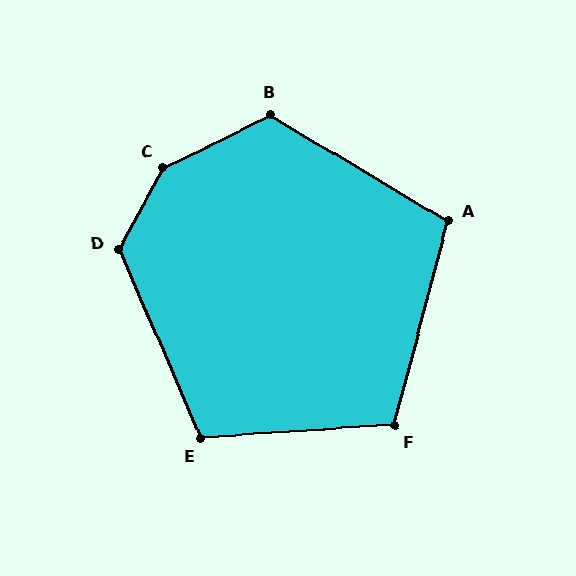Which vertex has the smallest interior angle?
A, at approximately 106 degrees.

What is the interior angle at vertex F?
Approximately 108 degrees (obtuse).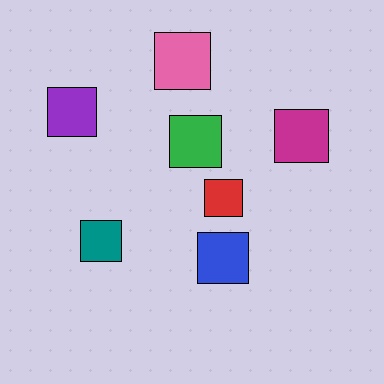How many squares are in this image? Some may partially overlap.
There are 7 squares.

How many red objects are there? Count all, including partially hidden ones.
There is 1 red object.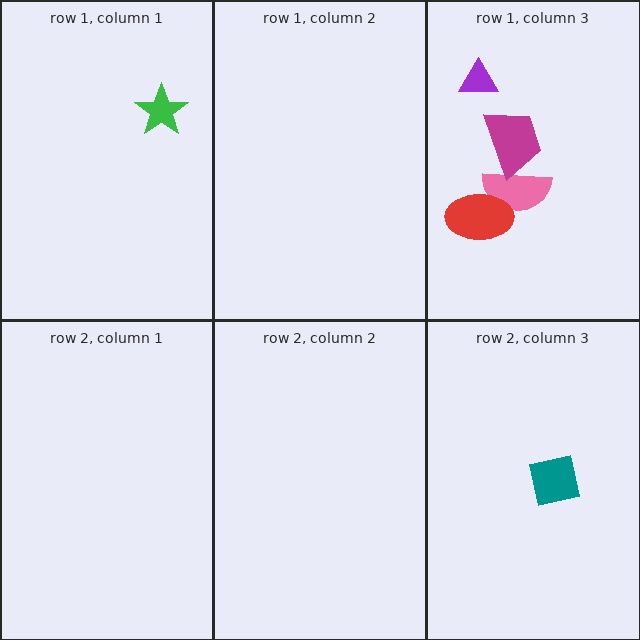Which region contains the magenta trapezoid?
The row 1, column 3 region.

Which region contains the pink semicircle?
The row 1, column 3 region.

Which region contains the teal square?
The row 2, column 3 region.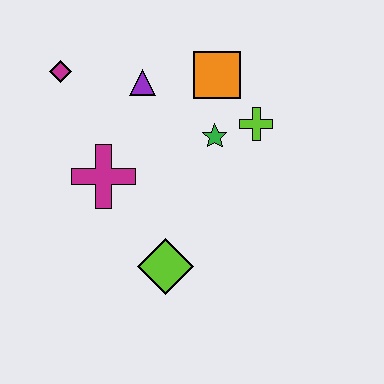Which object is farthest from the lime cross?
The magenta diamond is farthest from the lime cross.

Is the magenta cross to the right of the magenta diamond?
Yes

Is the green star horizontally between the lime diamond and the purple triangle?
No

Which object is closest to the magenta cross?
The purple triangle is closest to the magenta cross.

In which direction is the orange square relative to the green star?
The orange square is above the green star.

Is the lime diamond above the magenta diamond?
No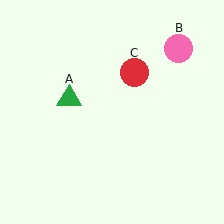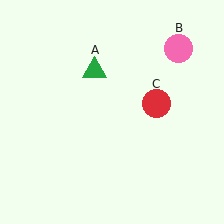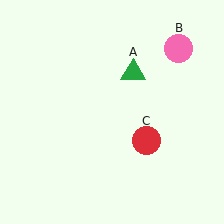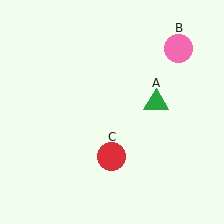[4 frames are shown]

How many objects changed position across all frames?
2 objects changed position: green triangle (object A), red circle (object C).